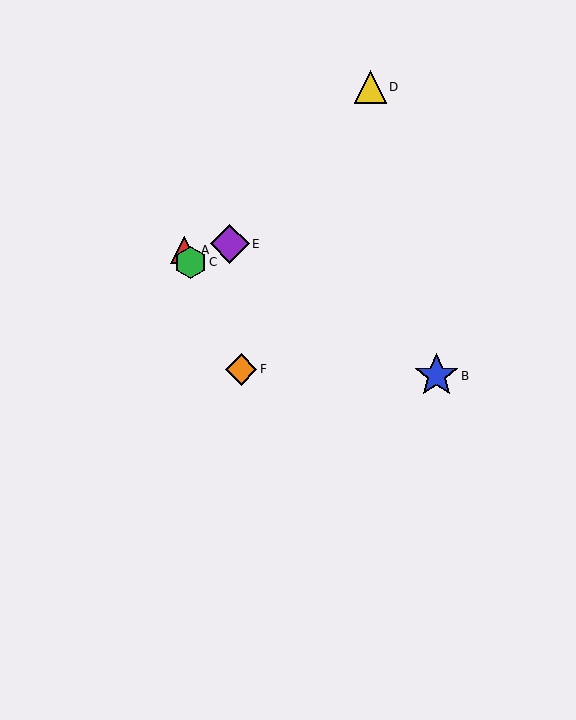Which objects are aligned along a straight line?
Objects A, C, F are aligned along a straight line.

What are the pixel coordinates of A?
Object A is at (184, 250).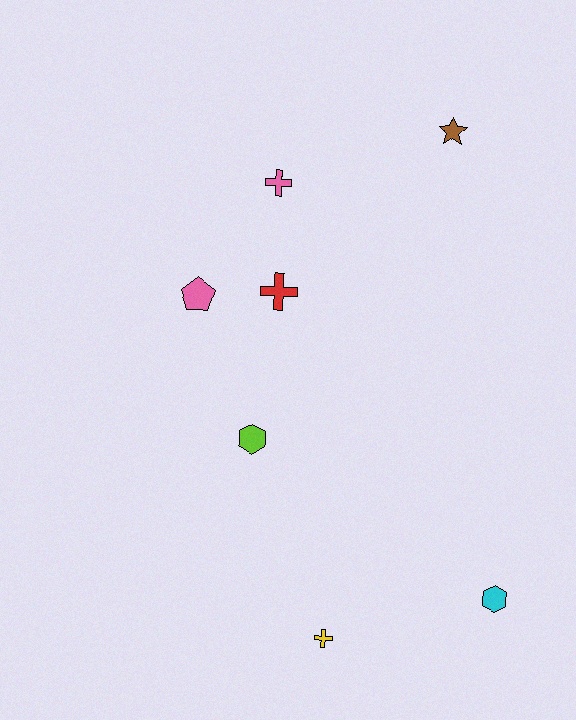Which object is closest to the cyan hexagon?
The yellow cross is closest to the cyan hexagon.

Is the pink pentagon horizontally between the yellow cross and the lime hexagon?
No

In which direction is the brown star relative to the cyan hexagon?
The brown star is above the cyan hexagon.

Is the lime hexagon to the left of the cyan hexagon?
Yes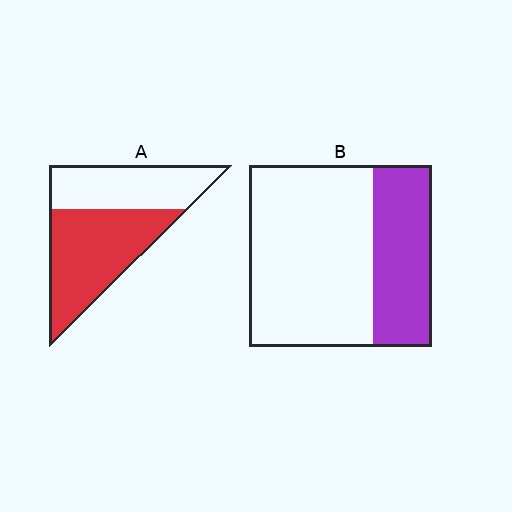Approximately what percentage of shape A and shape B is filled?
A is approximately 60% and B is approximately 30%.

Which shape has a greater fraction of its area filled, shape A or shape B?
Shape A.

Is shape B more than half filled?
No.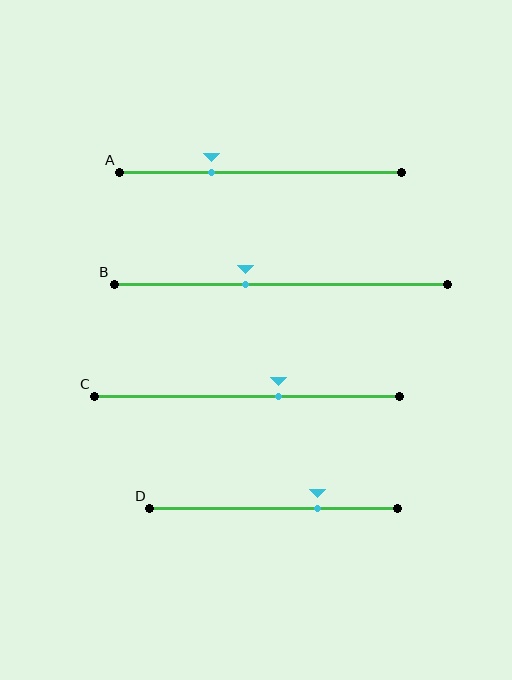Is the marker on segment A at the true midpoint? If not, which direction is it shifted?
No, the marker on segment A is shifted to the left by about 17% of the segment length.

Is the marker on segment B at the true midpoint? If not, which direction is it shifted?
No, the marker on segment B is shifted to the left by about 11% of the segment length.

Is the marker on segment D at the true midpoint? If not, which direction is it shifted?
No, the marker on segment D is shifted to the right by about 18% of the segment length.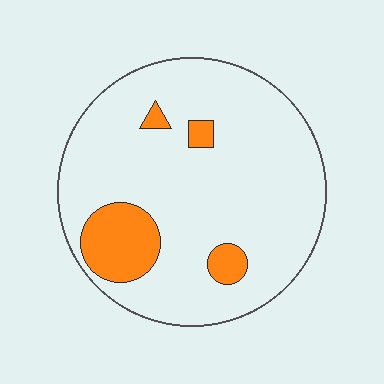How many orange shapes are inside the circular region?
4.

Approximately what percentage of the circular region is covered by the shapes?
Approximately 15%.